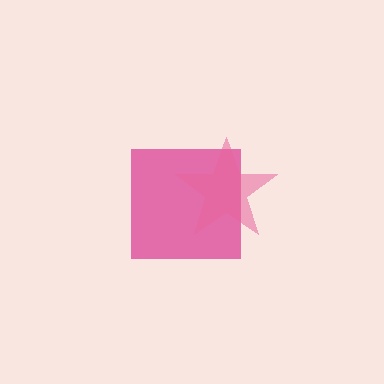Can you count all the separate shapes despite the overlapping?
Yes, there are 2 separate shapes.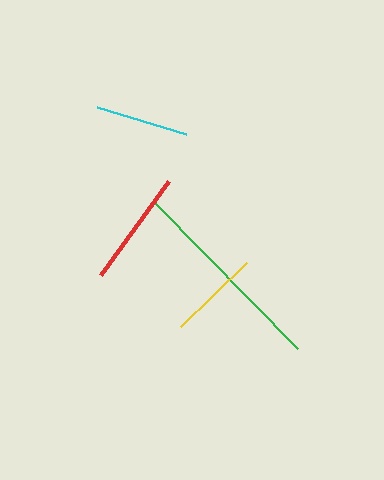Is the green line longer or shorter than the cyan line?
The green line is longer than the cyan line.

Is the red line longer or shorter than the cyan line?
The red line is longer than the cyan line.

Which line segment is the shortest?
The yellow line is the shortest at approximately 92 pixels.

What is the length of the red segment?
The red segment is approximately 116 pixels long.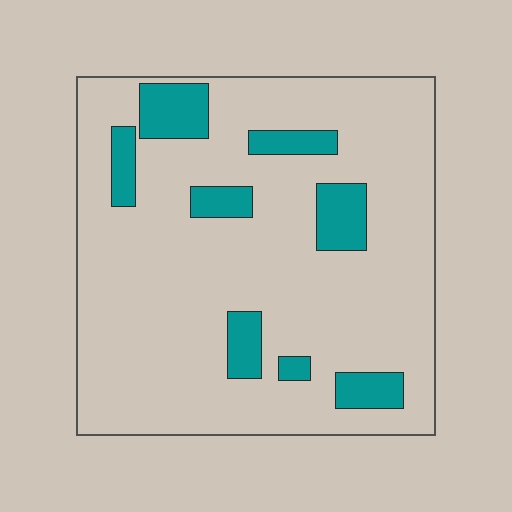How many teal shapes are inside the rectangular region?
8.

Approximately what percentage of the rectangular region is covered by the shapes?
Approximately 15%.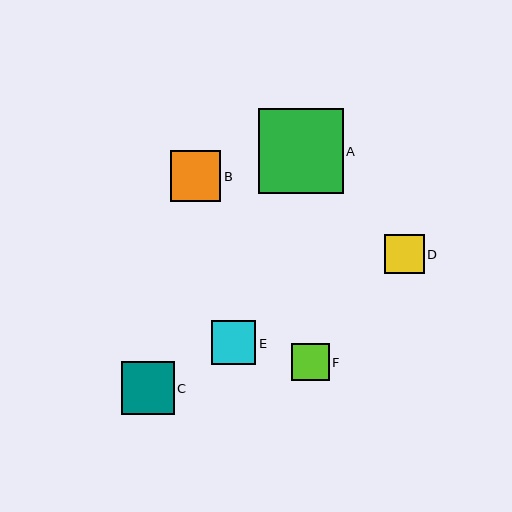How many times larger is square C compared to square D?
Square C is approximately 1.3 times the size of square D.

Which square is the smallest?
Square F is the smallest with a size of approximately 37 pixels.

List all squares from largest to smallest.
From largest to smallest: A, C, B, E, D, F.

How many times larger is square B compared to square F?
Square B is approximately 1.4 times the size of square F.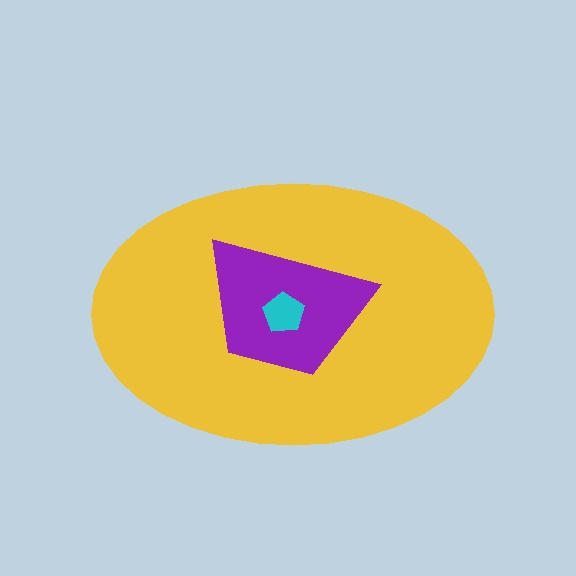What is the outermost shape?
The yellow ellipse.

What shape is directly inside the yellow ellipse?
The purple trapezoid.